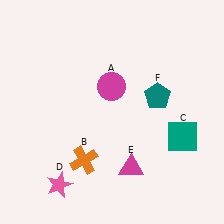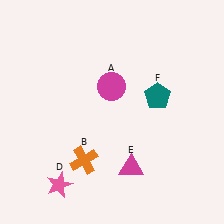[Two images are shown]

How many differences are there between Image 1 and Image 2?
There is 1 difference between the two images.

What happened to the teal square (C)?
The teal square (C) was removed in Image 2. It was in the bottom-right area of Image 1.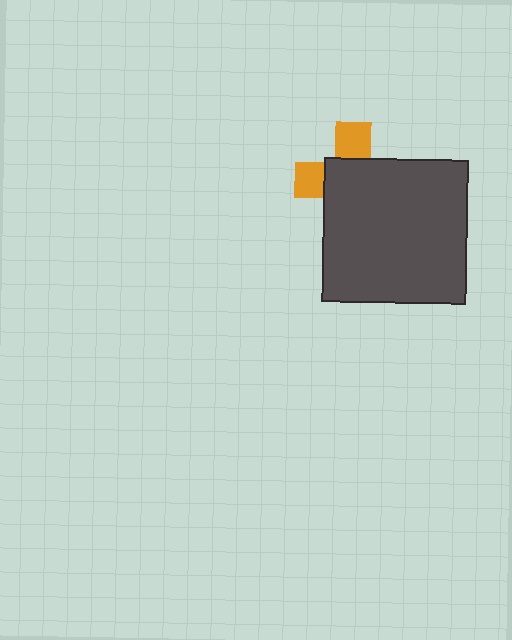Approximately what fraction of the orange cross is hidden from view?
Roughly 67% of the orange cross is hidden behind the dark gray square.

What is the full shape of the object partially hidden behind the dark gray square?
The partially hidden object is an orange cross.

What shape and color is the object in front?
The object in front is a dark gray square.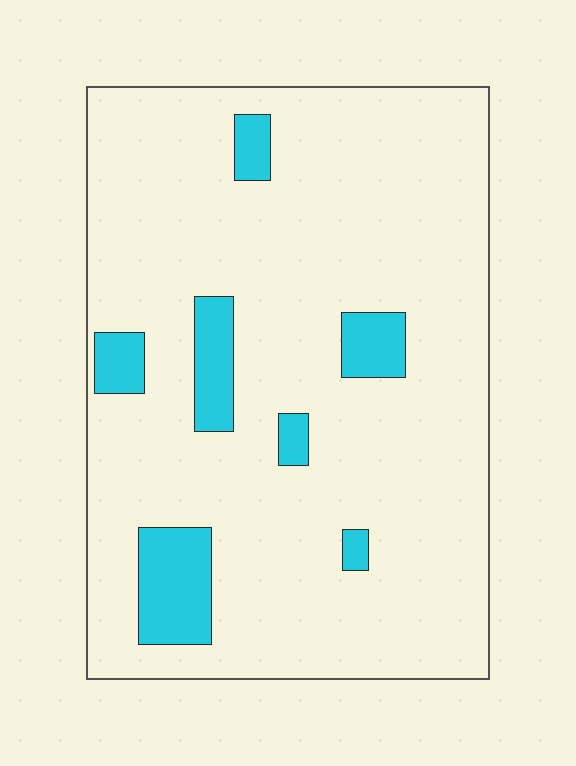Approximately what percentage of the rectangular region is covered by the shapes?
Approximately 10%.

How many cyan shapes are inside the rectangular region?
7.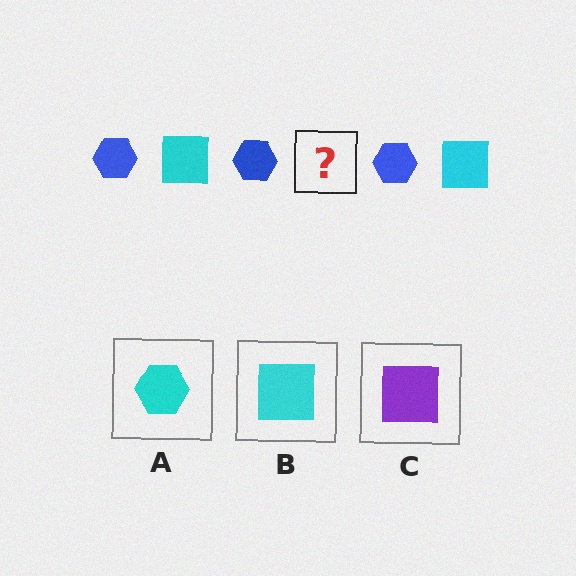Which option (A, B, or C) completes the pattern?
B.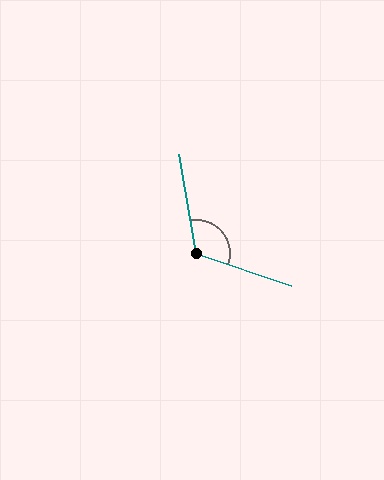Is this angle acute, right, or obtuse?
It is obtuse.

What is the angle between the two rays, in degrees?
Approximately 119 degrees.